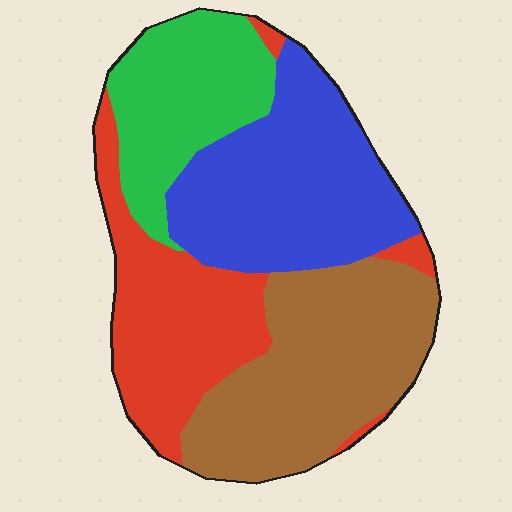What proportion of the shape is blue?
Blue takes up about one quarter (1/4) of the shape.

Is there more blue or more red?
Blue.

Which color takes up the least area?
Green, at roughly 20%.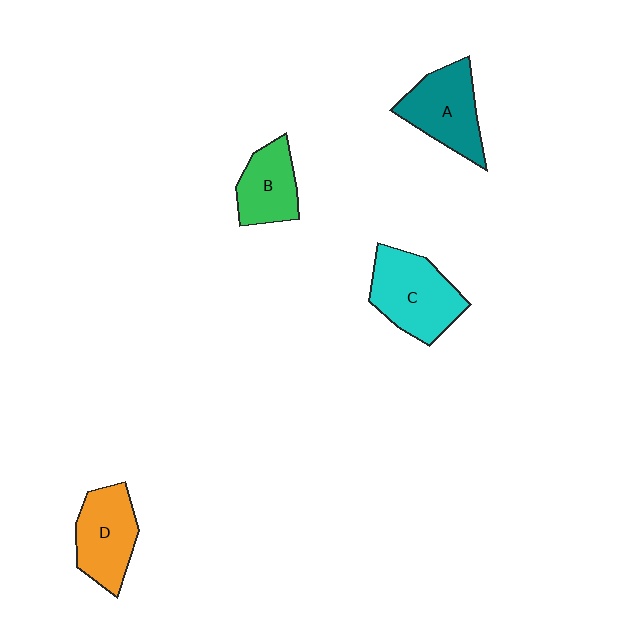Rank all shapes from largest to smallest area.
From largest to smallest: C (cyan), A (teal), D (orange), B (green).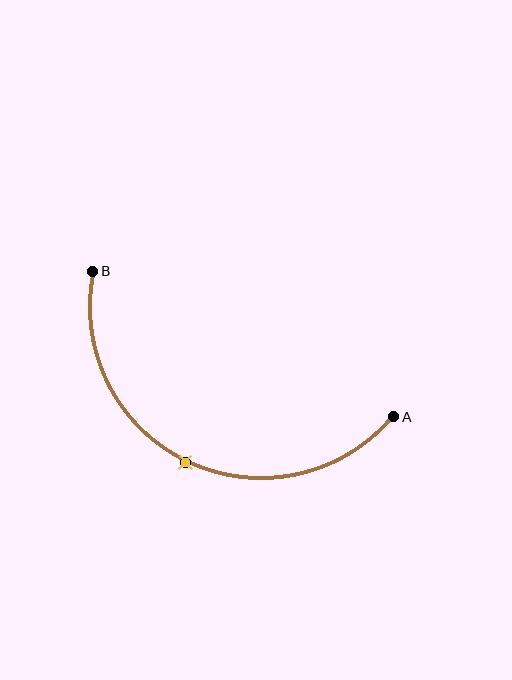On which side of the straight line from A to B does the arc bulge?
The arc bulges below the straight line connecting A and B.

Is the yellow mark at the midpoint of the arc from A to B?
Yes. The yellow mark lies on the arc at equal arc-length from both A and B — it is the arc midpoint.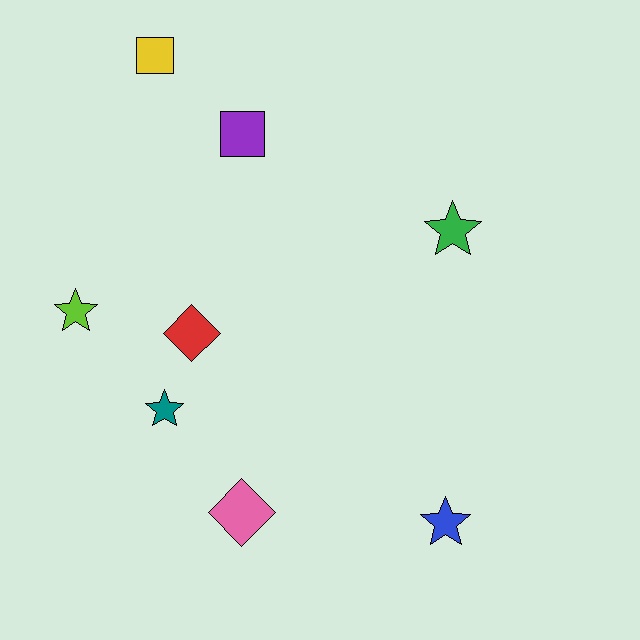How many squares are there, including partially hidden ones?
There are 2 squares.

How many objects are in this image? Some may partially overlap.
There are 8 objects.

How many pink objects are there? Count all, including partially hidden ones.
There is 1 pink object.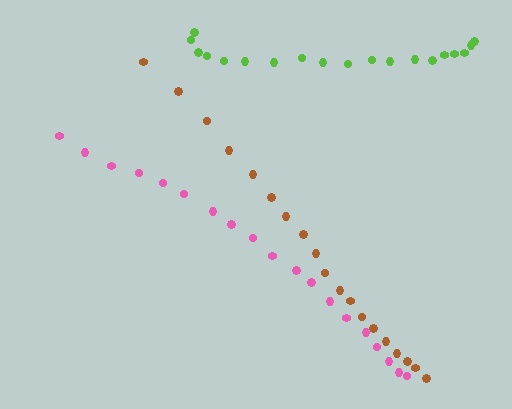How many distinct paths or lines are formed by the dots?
There are 3 distinct paths.